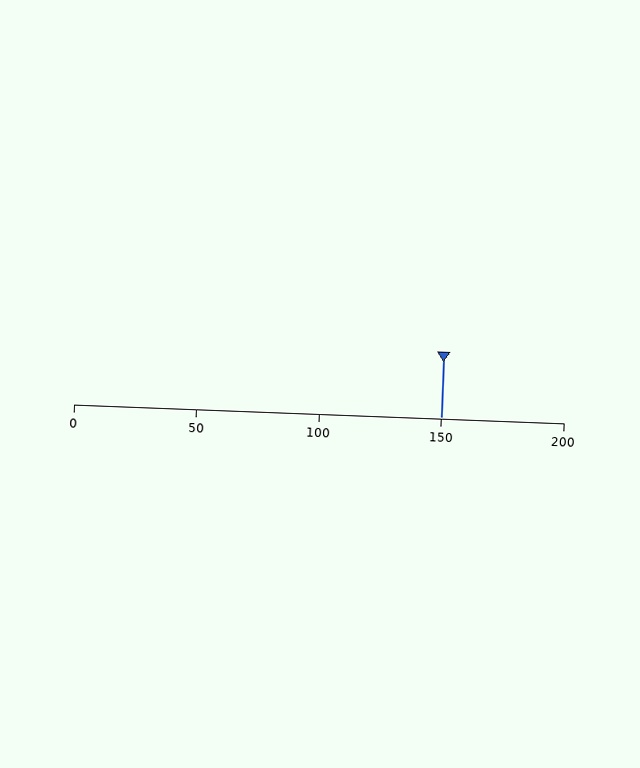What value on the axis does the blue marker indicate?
The marker indicates approximately 150.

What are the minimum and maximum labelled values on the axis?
The axis runs from 0 to 200.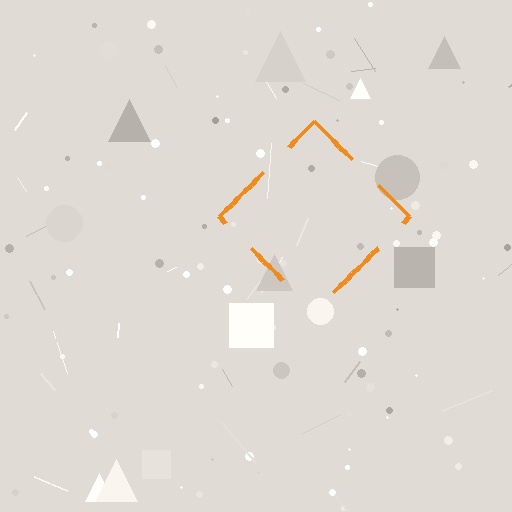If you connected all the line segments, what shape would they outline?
They would outline a diamond.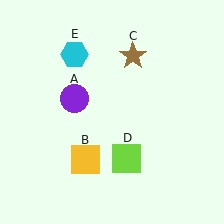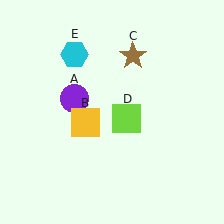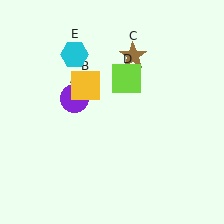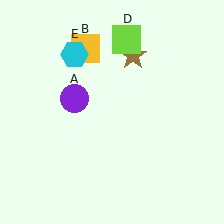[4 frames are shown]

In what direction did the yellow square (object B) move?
The yellow square (object B) moved up.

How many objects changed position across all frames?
2 objects changed position: yellow square (object B), lime square (object D).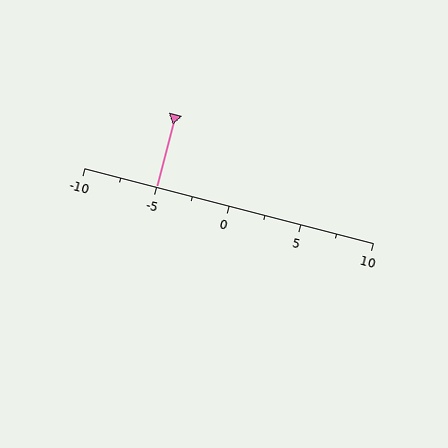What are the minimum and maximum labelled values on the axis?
The axis runs from -10 to 10.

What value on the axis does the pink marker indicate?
The marker indicates approximately -5.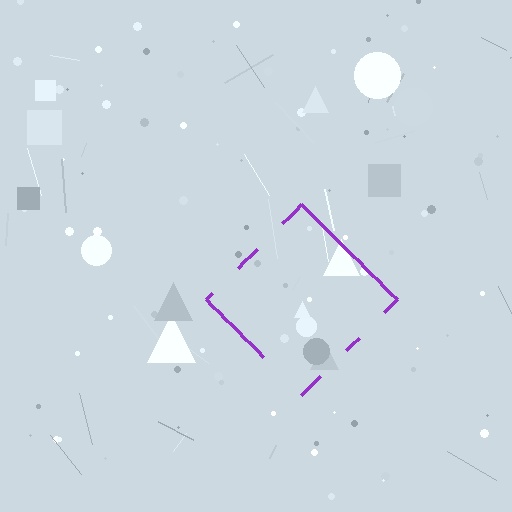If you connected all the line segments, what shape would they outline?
They would outline a diamond.